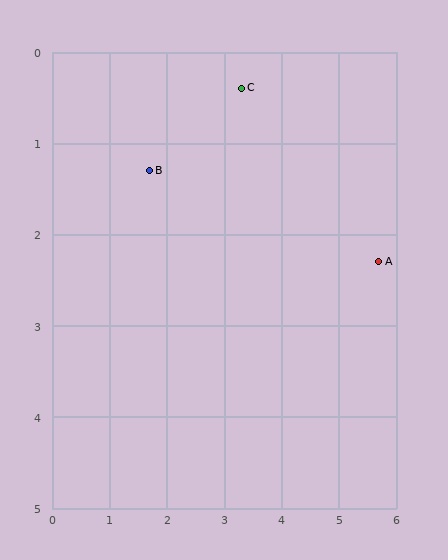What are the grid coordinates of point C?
Point C is at approximately (3.3, 0.4).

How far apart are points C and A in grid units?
Points C and A are about 3.1 grid units apart.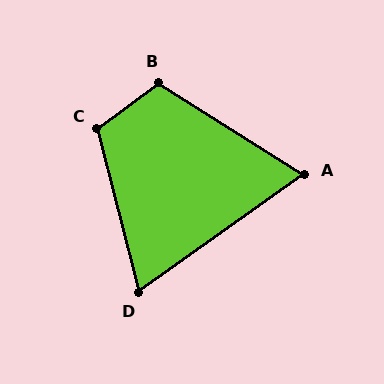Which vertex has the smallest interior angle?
A, at approximately 67 degrees.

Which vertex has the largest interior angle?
C, at approximately 113 degrees.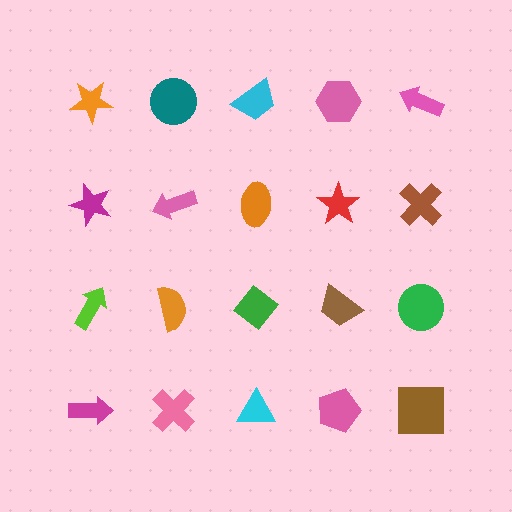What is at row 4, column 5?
A brown square.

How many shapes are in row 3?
5 shapes.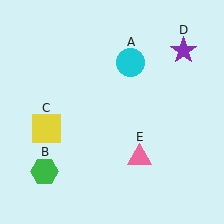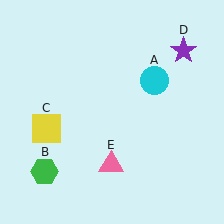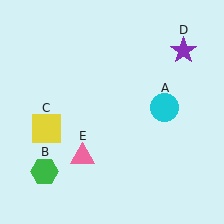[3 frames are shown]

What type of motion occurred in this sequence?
The cyan circle (object A), pink triangle (object E) rotated clockwise around the center of the scene.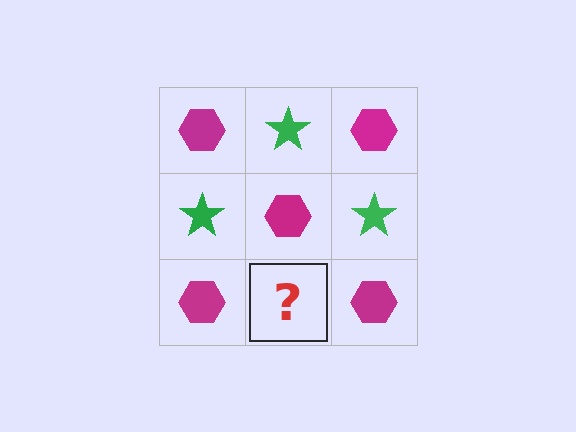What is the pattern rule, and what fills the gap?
The rule is that it alternates magenta hexagon and green star in a checkerboard pattern. The gap should be filled with a green star.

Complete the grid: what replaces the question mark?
The question mark should be replaced with a green star.